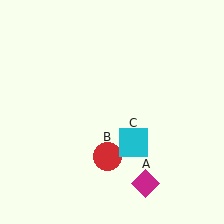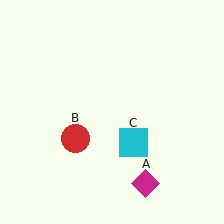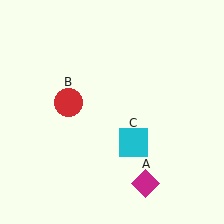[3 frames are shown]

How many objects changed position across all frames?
1 object changed position: red circle (object B).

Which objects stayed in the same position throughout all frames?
Magenta diamond (object A) and cyan square (object C) remained stationary.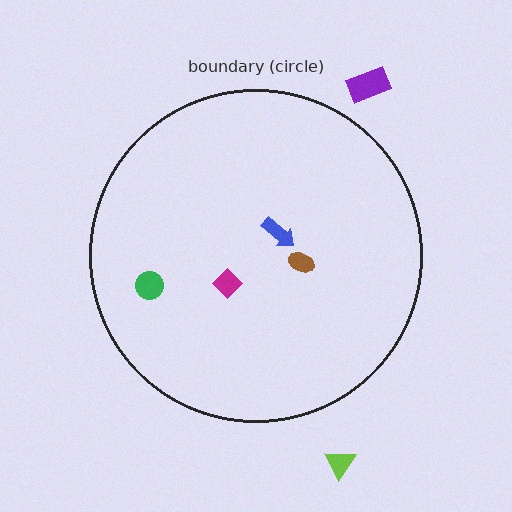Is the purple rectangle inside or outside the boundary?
Outside.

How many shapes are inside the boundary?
4 inside, 2 outside.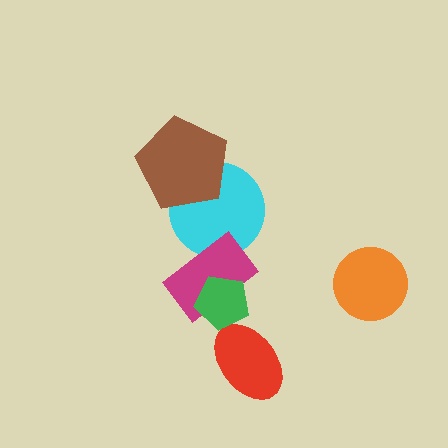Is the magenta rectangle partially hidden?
Yes, it is partially covered by another shape.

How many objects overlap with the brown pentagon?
1 object overlaps with the brown pentagon.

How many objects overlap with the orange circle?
0 objects overlap with the orange circle.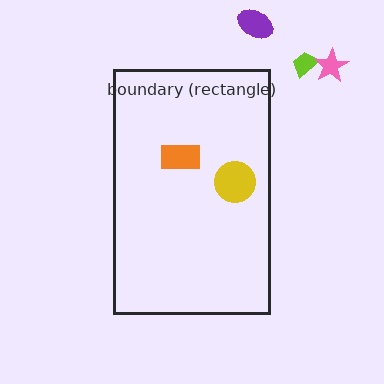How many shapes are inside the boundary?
2 inside, 3 outside.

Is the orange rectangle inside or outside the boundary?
Inside.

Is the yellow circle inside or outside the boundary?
Inside.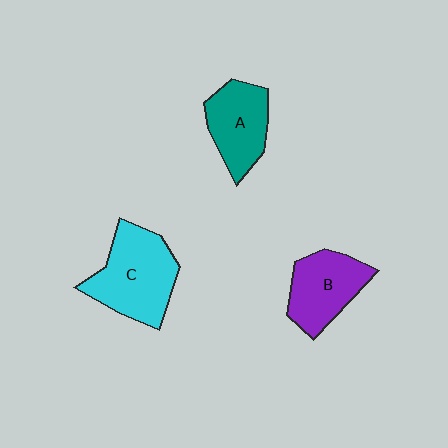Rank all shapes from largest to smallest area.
From largest to smallest: C (cyan), B (purple), A (teal).